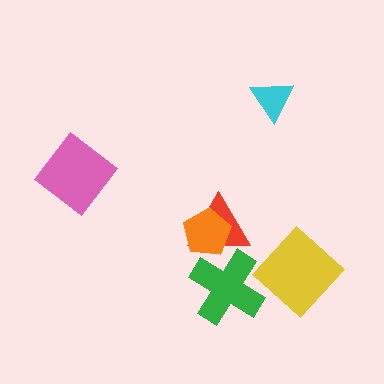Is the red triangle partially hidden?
Yes, it is partially covered by another shape.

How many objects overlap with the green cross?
1 object overlaps with the green cross.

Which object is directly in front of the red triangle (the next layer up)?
The orange pentagon is directly in front of the red triangle.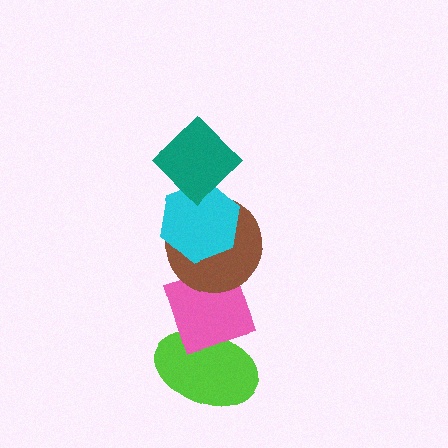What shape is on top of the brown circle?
The cyan hexagon is on top of the brown circle.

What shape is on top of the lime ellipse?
The pink diamond is on top of the lime ellipse.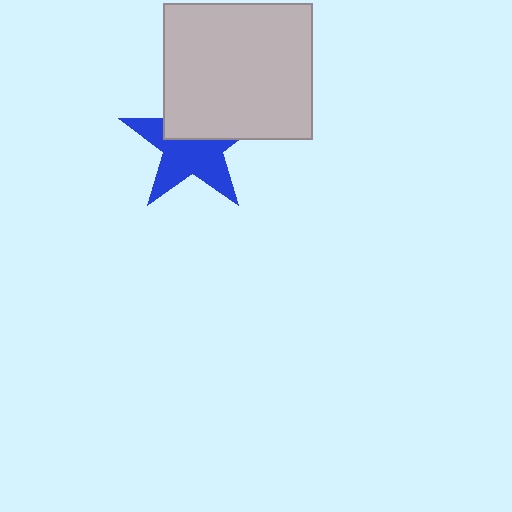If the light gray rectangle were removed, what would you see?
You would see the complete blue star.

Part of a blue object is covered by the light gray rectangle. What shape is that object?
It is a star.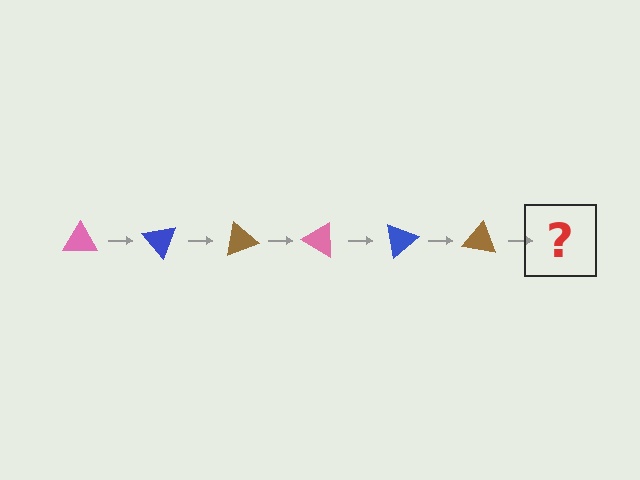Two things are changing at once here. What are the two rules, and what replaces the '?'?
The two rules are that it rotates 50 degrees each step and the color cycles through pink, blue, and brown. The '?' should be a pink triangle, rotated 300 degrees from the start.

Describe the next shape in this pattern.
It should be a pink triangle, rotated 300 degrees from the start.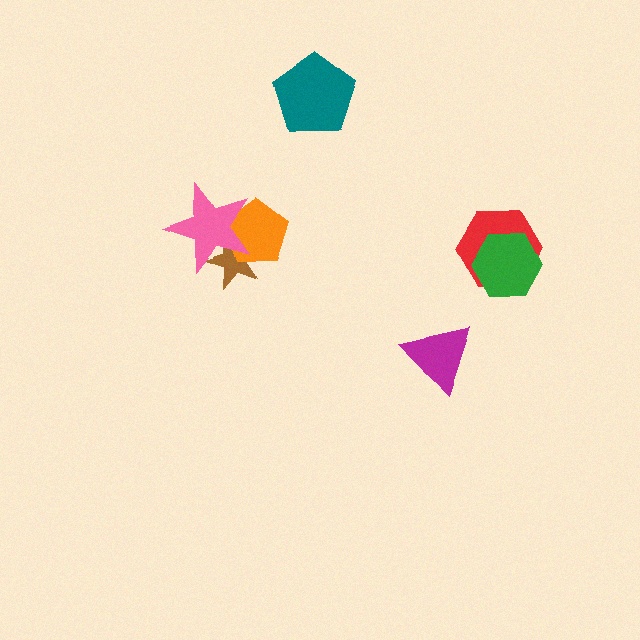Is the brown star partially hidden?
Yes, it is partially covered by another shape.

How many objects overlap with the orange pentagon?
2 objects overlap with the orange pentagon.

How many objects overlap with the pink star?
2 objects overlap with the pink star.